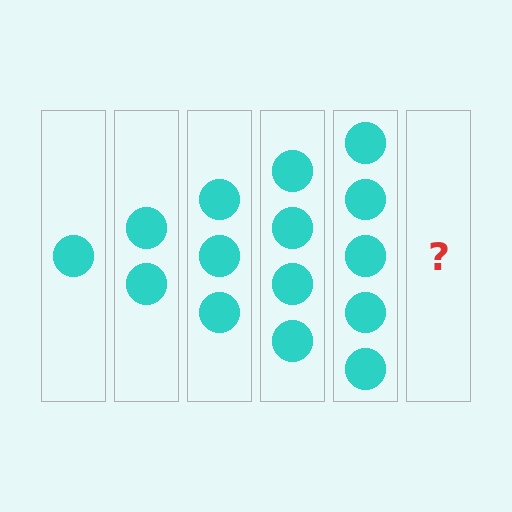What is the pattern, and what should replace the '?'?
The pattern is that each step adds one more circle. The '?' should be 6 circles.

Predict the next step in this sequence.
The next step is 6 circles.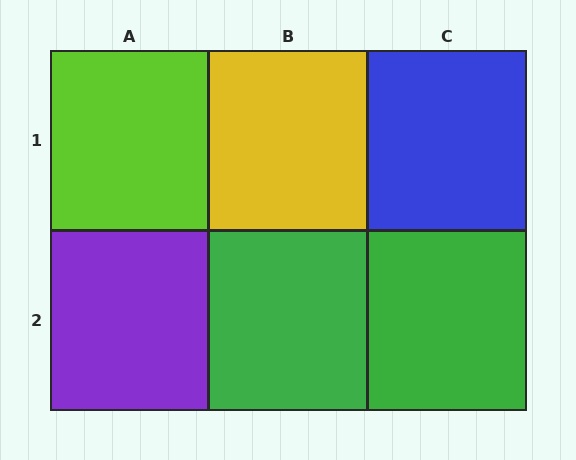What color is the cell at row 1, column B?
Yellow.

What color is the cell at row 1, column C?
Blue.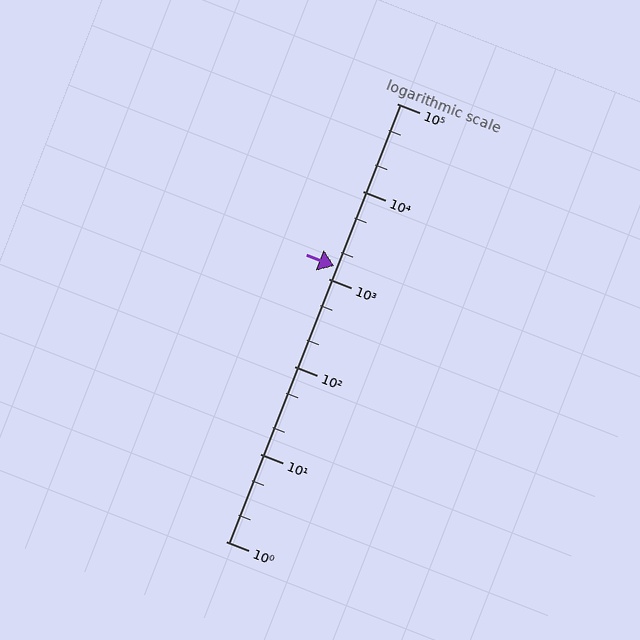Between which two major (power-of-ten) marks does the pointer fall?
The pointer is between 1000 and 10000.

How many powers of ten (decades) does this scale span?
The scale spans 5 decades, from 1 to 100000.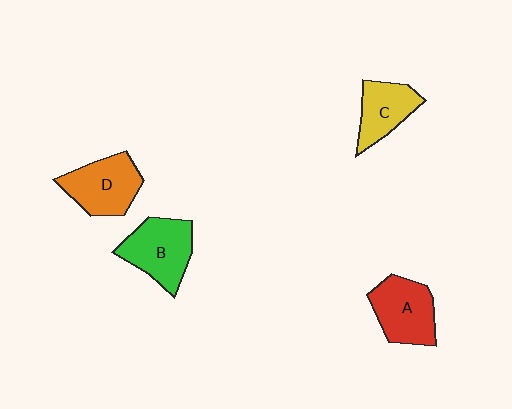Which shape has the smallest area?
Shape C (yellow).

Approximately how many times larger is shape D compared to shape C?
Approximately 1.3 times.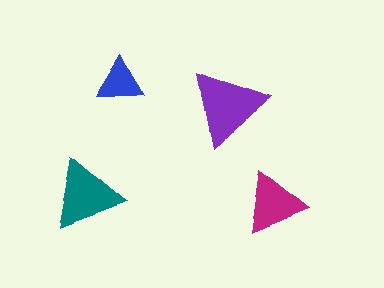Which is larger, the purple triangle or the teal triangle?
The purple one.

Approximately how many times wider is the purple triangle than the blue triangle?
About 1.5 times wider.